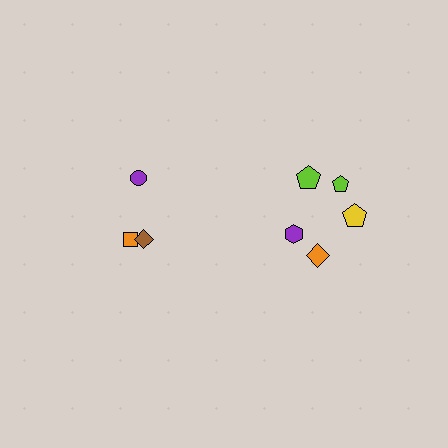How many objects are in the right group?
There are 5 objects.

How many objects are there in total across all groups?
There are 8 objects.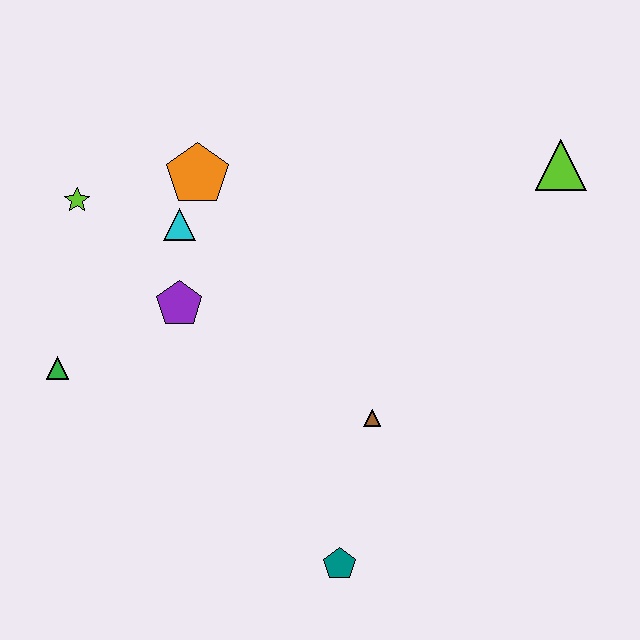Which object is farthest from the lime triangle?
The green triangle is farthest from the lime triangle.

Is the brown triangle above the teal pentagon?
Yes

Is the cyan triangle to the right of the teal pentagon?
No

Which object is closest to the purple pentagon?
The cyan triangle is closest to the purple pentagon.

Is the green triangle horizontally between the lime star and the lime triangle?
No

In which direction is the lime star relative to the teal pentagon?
The lime star is above the teal pentagon.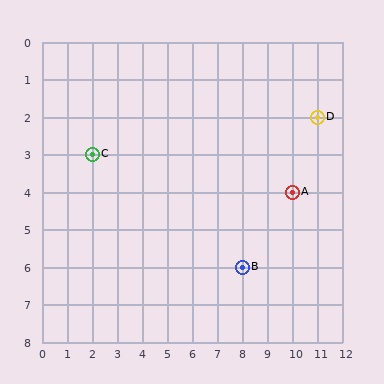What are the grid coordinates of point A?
Point A is at grid coordinates (10, 4).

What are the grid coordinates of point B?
Point B is at grid coordinates (8, 6).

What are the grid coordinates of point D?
Point D is at grid coordinates (11, 2).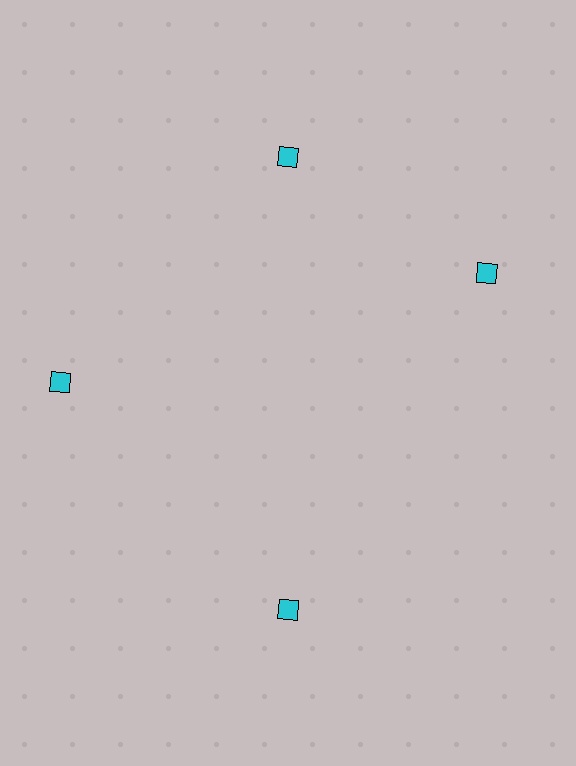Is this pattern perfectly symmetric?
No. The 4 cyan diamonds are arranged in a ring, but one element near the 3 o'clock position is rotated out of alignment along the ring, breaking the 4-fold rotational symmetry.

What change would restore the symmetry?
The symmetry would be restored by rotating it back into even spacing with its neighbors so that all 4 diamonds sit at equal angles and equal distance from the center.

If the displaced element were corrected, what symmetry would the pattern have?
It would have 4-fold rotational symmetry — the pattern would map onto itself every 90 degrees.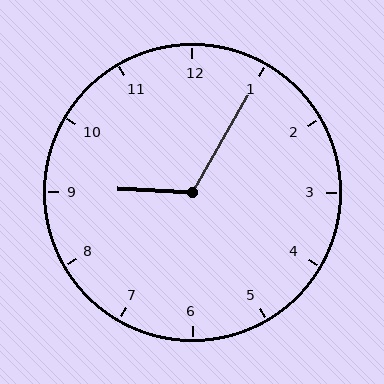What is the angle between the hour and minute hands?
Approximately 118 degrees.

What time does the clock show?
9:05.